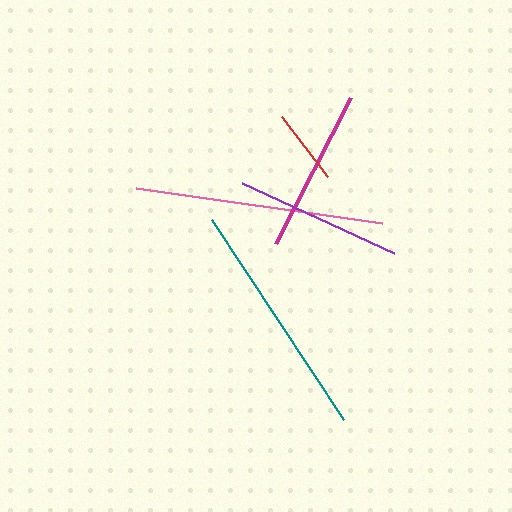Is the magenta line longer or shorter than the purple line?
The purple line is longer than the magenta line.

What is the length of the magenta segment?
The magenta segment is approximately 164 pixels long.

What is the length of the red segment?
The red segment is approximately 76 pixels long.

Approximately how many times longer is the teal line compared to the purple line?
The teal line is approximately 1.4 times the length of the purple line.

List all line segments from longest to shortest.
From longest to shortest: pink, teal, purple, magenta, red.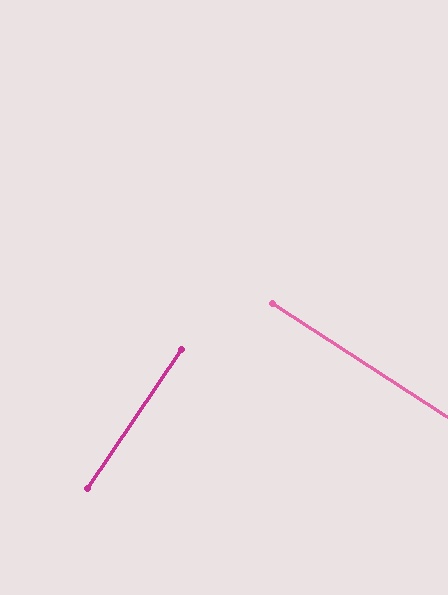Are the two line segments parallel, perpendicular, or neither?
Perpendicular — they meet at approximately 89°.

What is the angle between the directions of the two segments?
Approximately 89 degrees.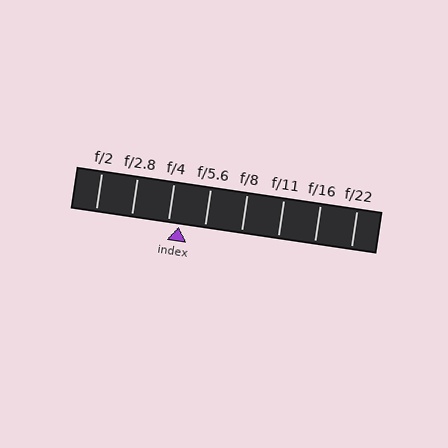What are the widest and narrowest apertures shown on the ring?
The widest aperture shown is f/2 and the narrowest is f/22.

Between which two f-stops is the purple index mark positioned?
The index mark is between f/4 and f/5.6.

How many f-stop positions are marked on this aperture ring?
There are 8 f-stop positions marked.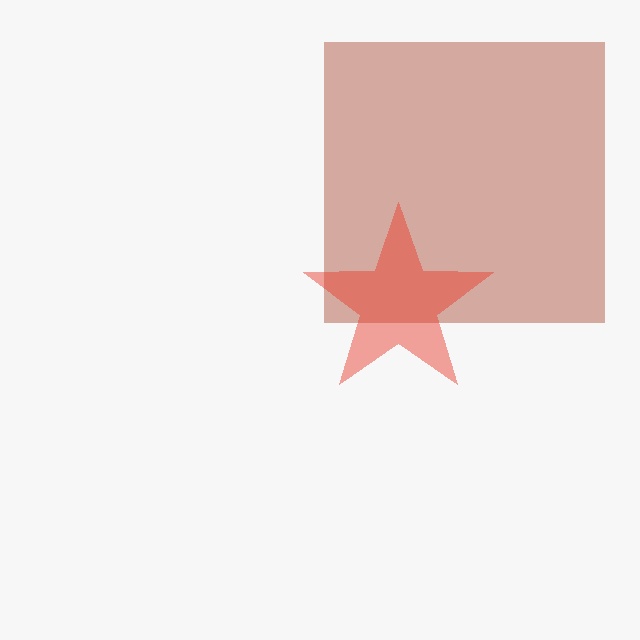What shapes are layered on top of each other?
The layered shapes are: a brown square, a red star.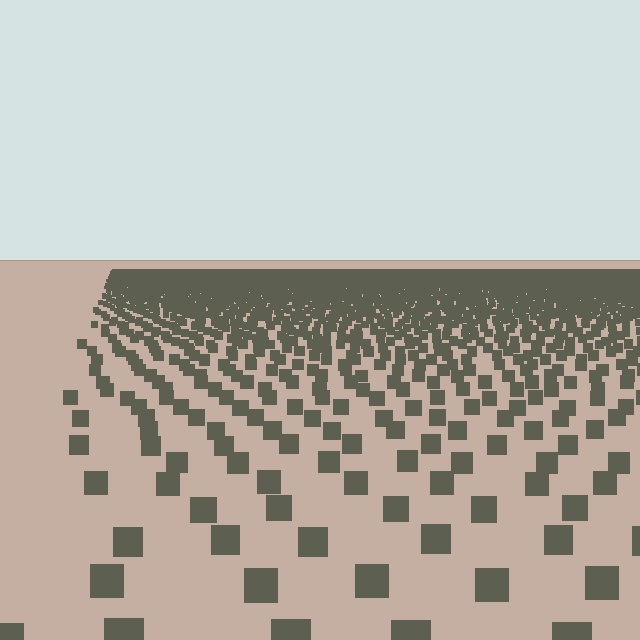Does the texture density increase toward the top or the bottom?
Density increases toward the top.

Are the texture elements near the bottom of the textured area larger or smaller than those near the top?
Larger. Near the bottom, elements are closer to the viewer and appear at a bigger on-screen size.